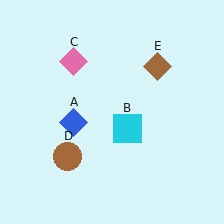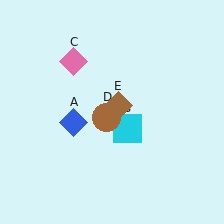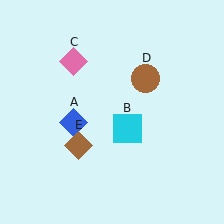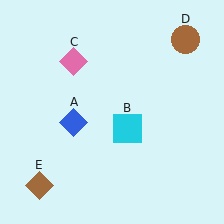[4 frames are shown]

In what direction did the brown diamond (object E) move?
The brown diamond (object E) moved down and to the left.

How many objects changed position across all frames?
2 objects changed position: brown circle (object D), brown diamond (object E).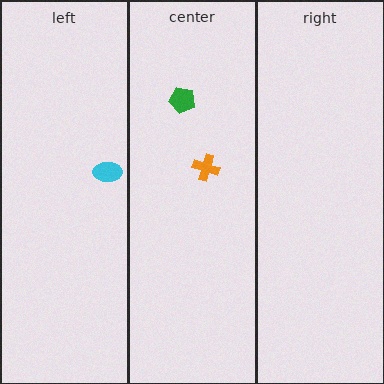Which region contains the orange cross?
The center region.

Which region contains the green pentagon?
The center region.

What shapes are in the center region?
The orange cross, the green pentagon.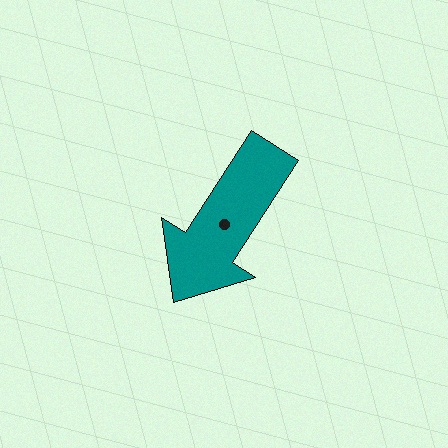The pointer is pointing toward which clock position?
Roughly 7 o'clock.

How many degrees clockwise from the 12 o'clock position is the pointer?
Approximately 213 degrees.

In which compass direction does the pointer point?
Southwest.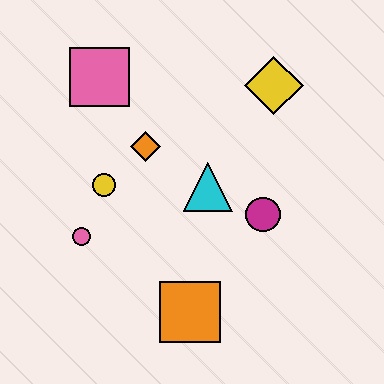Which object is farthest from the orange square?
The pink square is farthest from the orange square.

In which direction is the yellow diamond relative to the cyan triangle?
The yellow diamond is above the cyan triangle.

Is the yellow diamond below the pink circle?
No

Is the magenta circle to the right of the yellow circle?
Yes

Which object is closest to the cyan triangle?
The magenta circle is closest to the cyan triangle.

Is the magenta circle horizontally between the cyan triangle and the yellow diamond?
Yes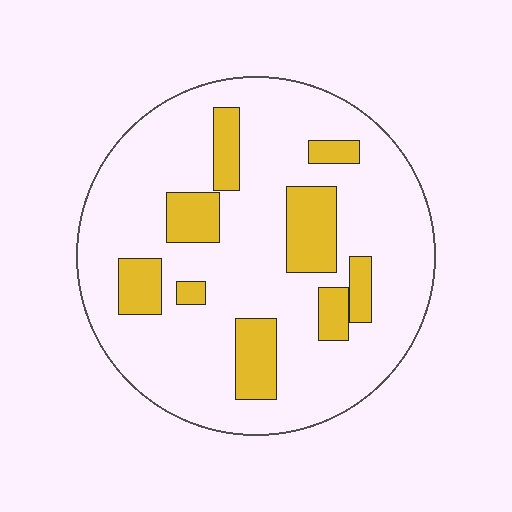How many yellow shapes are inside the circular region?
9.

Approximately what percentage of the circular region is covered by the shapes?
Approximately 20%.